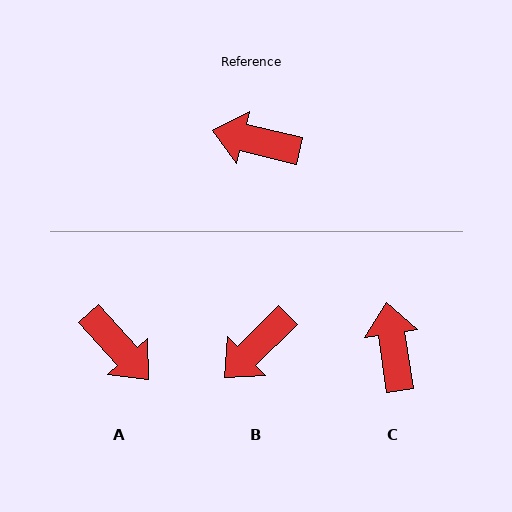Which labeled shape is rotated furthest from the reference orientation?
A, about 145 degrees away.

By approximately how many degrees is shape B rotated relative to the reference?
Approximately 58 degrees counter-clockwise.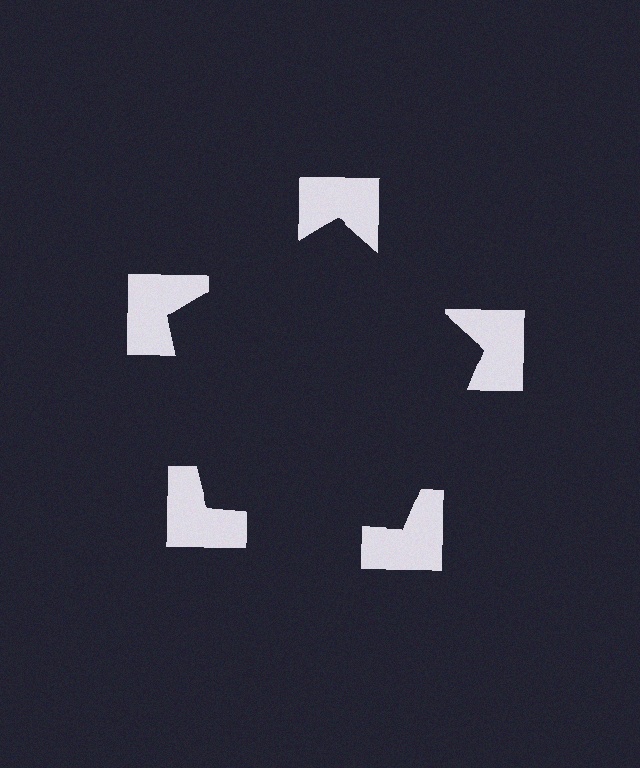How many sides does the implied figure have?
5 sides.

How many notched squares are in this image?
There are 5 — one at each vertex of the illusory pentagon.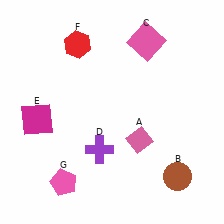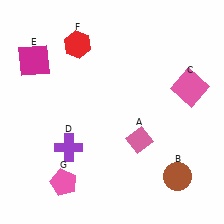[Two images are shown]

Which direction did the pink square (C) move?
The pink square (C) moved down.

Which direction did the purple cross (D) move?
The purple cross (D) moved left.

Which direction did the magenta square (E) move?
The magenta square (E) moved up.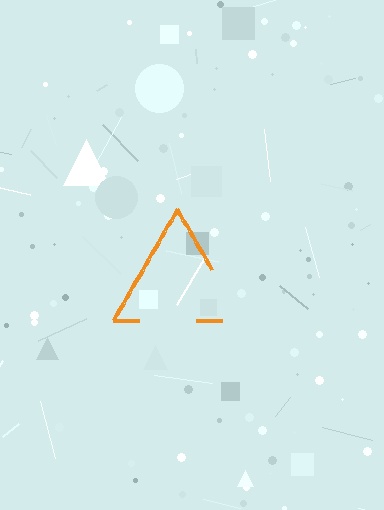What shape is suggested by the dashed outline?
The dashed outline suggests a triangle.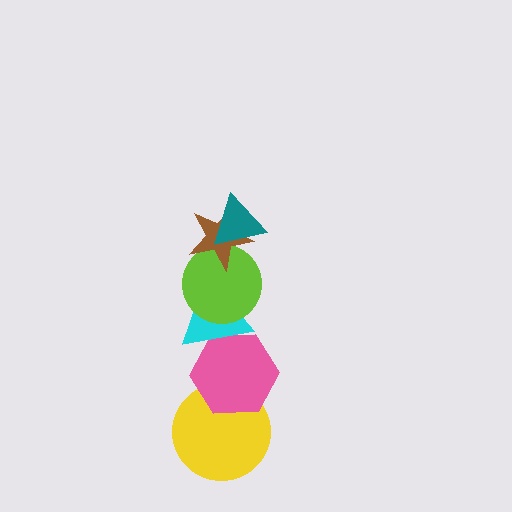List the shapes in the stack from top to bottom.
From top to bottom: the teal triangle, the brown star, the lime circle, the cyan triangle, the pink hexagon, the yellow circle.